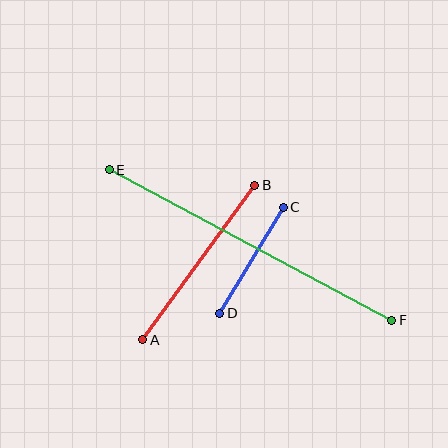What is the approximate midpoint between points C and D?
The midpoint is at approximately (251, 260) pixels.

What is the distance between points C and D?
The distance is approximately 124 pixels.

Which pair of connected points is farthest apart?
Points E and F are farthest apart.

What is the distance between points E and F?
The distance is approximately 320 pixels.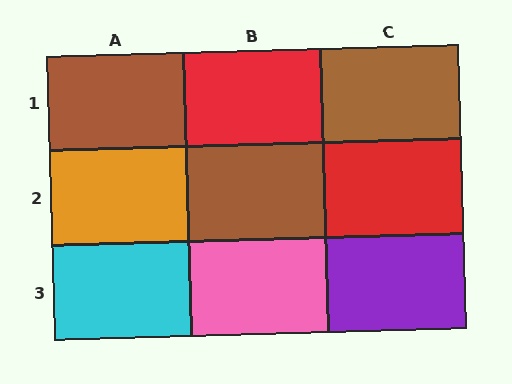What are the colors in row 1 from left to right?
Brown, red, brown.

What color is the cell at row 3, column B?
Pink.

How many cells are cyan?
1 cell is cyan.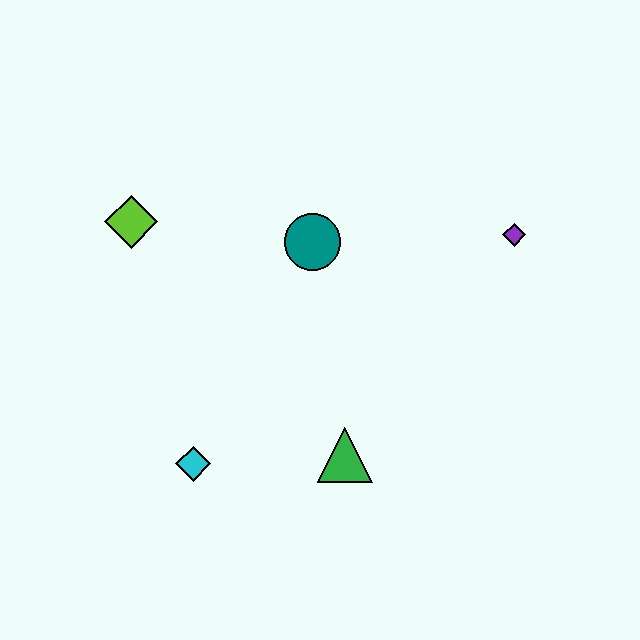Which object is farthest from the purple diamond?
The cyan diamond is farthest from the purple diamond.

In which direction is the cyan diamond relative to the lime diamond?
The cyan diamond is below the lime diamond.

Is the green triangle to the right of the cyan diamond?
Yes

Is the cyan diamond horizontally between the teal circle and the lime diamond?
Yes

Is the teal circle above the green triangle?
Yes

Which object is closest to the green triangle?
The cyan diamond is closest to the green triangle.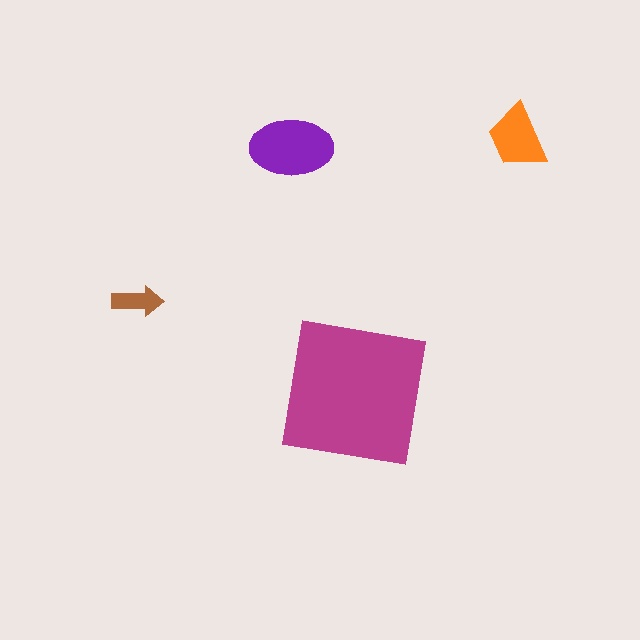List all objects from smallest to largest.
The brown arrow, the orange trapezoid, the purple ellipse, the magenta square.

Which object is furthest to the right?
The orange trapezoid is rightmost.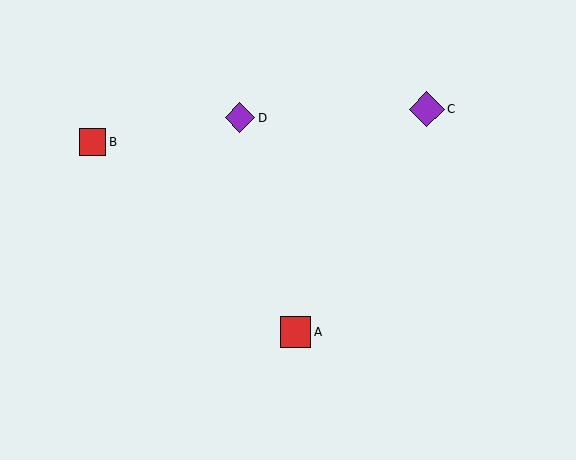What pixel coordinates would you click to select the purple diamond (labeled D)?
Click at (240, 118) to select the purple diamond D.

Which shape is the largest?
The purple diamond (labeled C) is the largest.